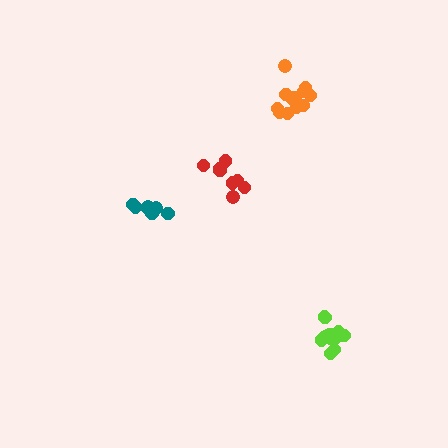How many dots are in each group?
Group 1: 12 dots, Group 2: 8 dots, Group 3: 8 dots, Group 4: 14 dots (42 total).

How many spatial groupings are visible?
There are 4 spatial groupings.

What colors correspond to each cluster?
The clusters are colored: lime, teal, red, orange.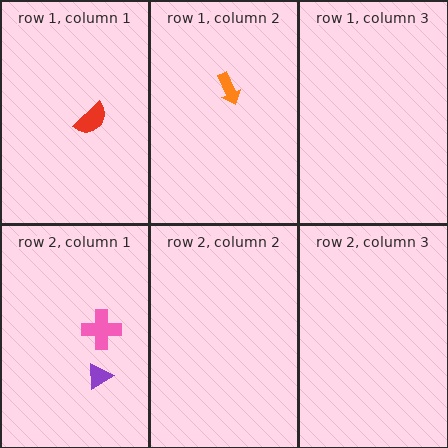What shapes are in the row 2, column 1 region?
The purple triangle, the pink cross.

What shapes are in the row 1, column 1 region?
The red semicircle.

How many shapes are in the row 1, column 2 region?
1.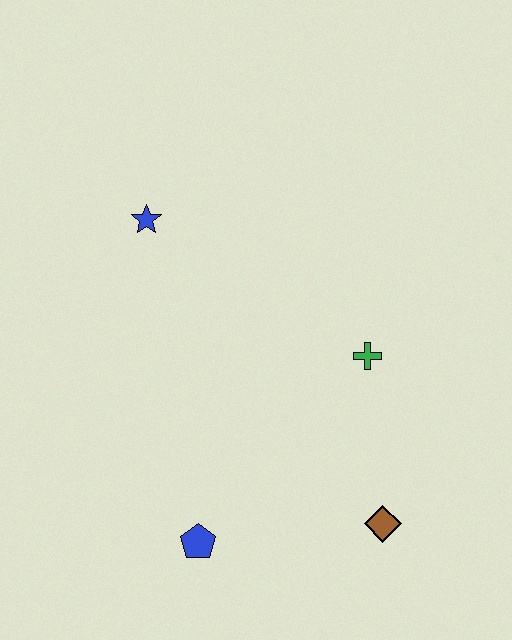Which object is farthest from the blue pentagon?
The blue star is farthest from the blue pentagon.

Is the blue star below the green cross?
No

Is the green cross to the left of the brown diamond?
Yes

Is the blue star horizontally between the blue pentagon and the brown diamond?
No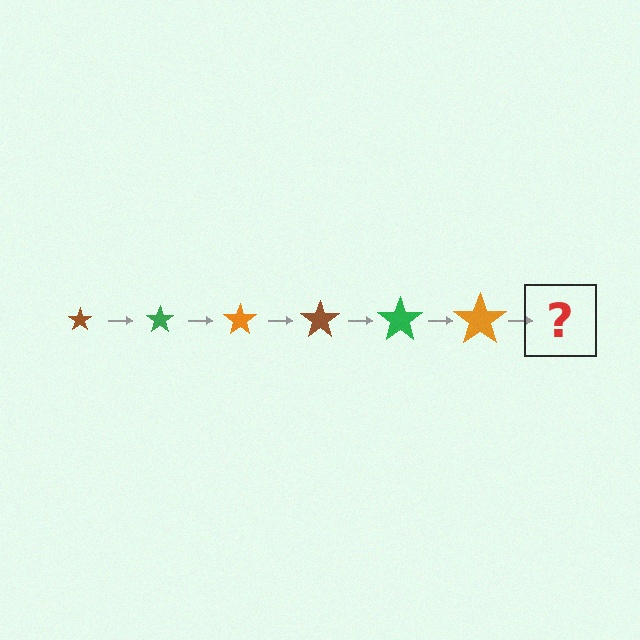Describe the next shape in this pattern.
It should be a brown star, larger than the previous one.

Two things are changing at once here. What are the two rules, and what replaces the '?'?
The two rules are that the star grows larger each step and the color cycles through brown, green, and orange. The '?' should be a brown star, larger than the previous one.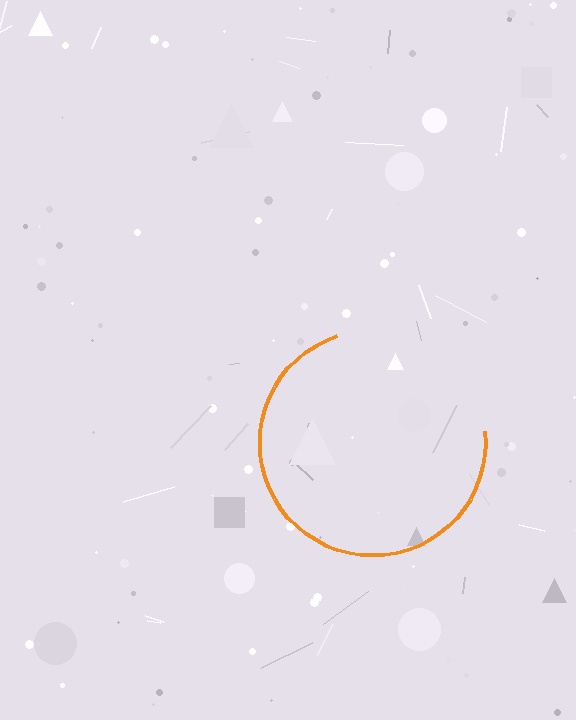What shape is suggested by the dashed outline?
The dashed outline suggests a circle.